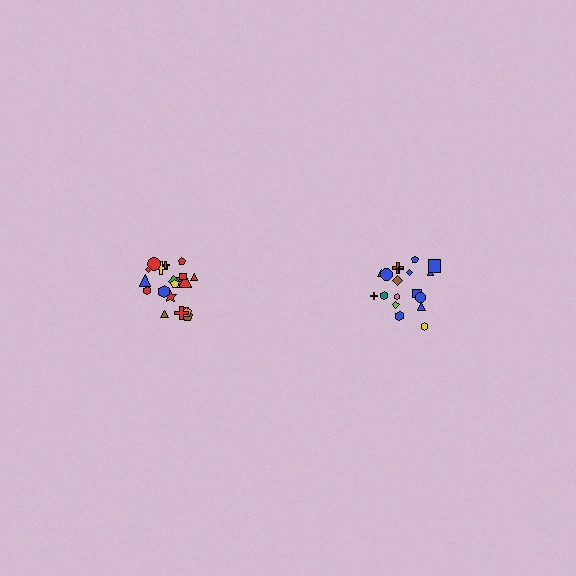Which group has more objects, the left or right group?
The left group.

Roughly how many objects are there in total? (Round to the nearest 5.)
Roughly 40 objects in total.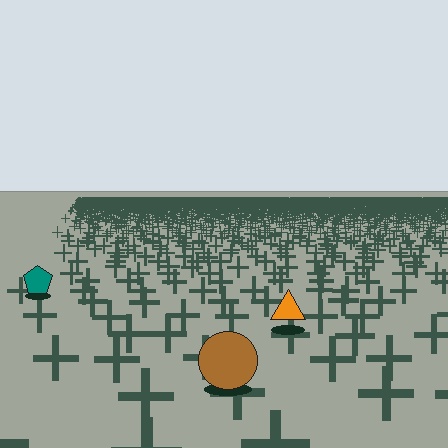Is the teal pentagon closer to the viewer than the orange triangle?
No. The orange triangle is closer — you can tell from the texture gradient: the ground texture is coarser near it.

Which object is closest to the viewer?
The brown circle is closest. The texture marks near it are larger and more spread out.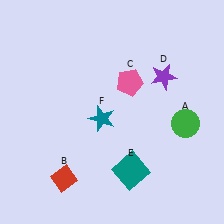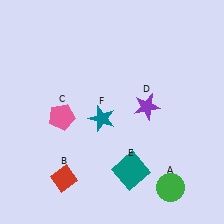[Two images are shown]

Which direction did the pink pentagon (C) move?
The pink pentagon (C) moved left.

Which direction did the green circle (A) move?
The green circle (A) moved down.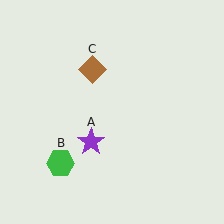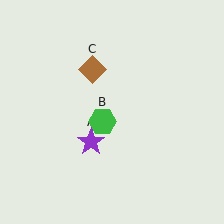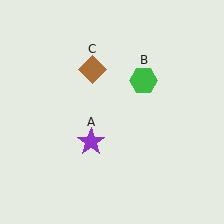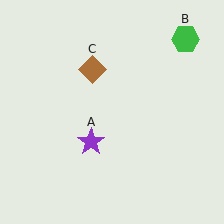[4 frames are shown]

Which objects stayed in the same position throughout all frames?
Purple star (object A) and brown diamond (object C) remained stationary.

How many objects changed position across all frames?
1 object changed position: green hexagon (object B).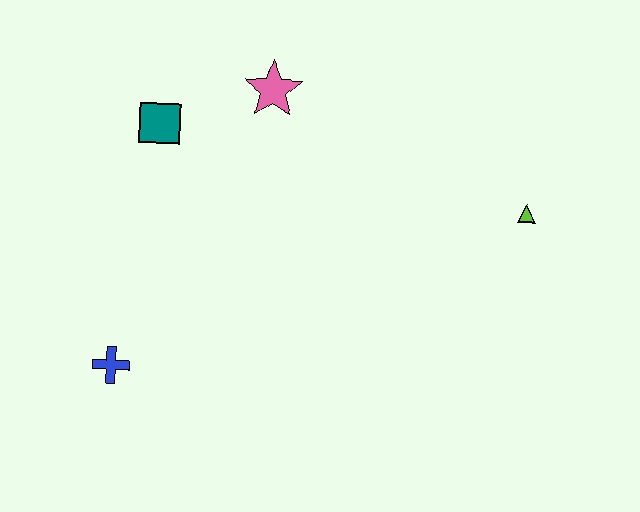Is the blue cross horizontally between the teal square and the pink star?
No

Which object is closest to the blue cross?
The teal square is closest to the blue cross.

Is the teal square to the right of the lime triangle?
No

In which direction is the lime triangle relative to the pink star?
The lime triangle is to the right of the pink star.